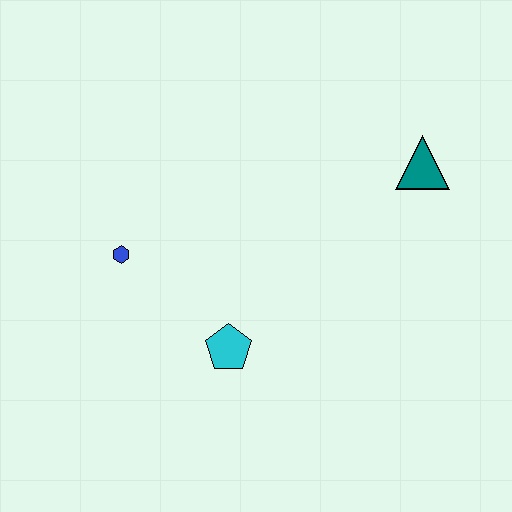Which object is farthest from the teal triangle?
The blue hexagon is farthest from the teal triangle.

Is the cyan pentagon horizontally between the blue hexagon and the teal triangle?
Yes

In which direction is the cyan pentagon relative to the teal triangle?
The cyan pentagon is to the left of the teal triangle.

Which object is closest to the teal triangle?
The cyan pentagon is closest to the teal triangle.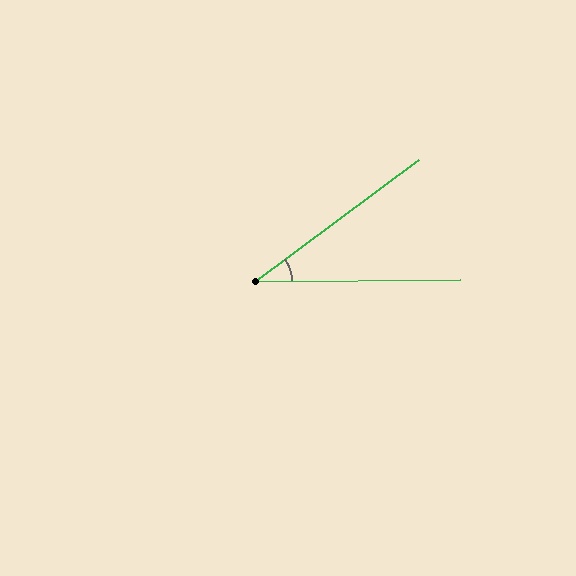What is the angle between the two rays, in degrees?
Approximately 36 degrees.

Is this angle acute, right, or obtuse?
It is acute.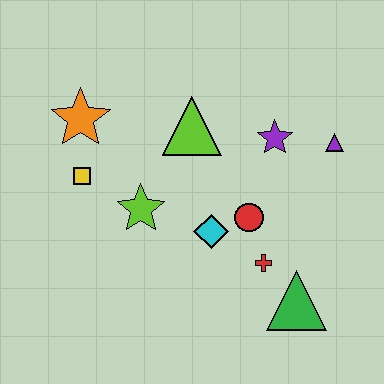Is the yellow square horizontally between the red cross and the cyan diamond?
No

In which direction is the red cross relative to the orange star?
The red cross is to the right of the orange star.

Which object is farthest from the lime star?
The purple triangle is farthest from the lime star.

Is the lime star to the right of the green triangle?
No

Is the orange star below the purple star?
No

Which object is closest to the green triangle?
The red cross is closest to the green triangle.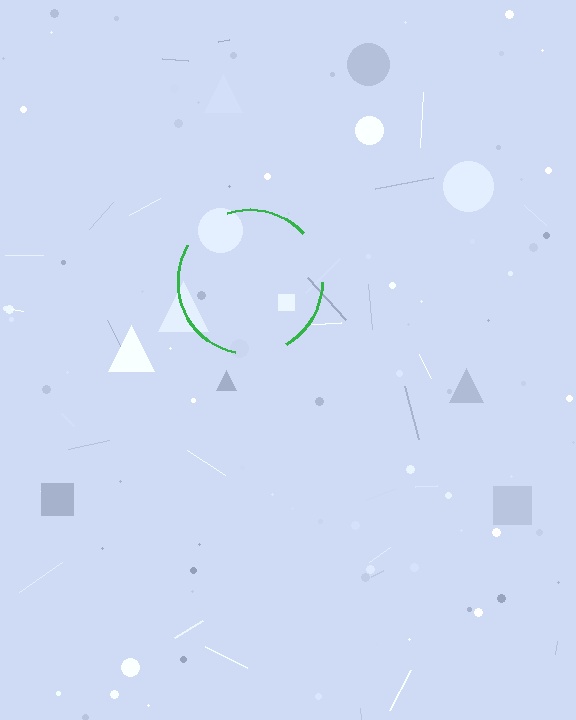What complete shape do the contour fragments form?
The contour fragments form a circle.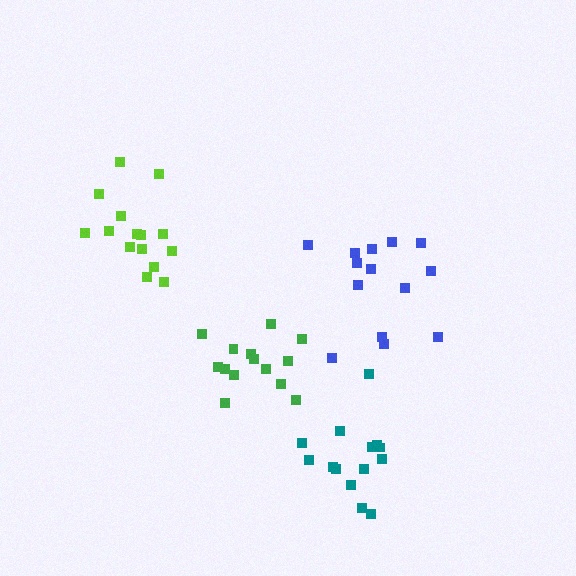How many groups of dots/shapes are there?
There are 4 groups.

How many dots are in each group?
Group 1: 15 dots, Group 2: 14 dots, Group 3: 14 dots, Group 4: 14 dots (57 total).